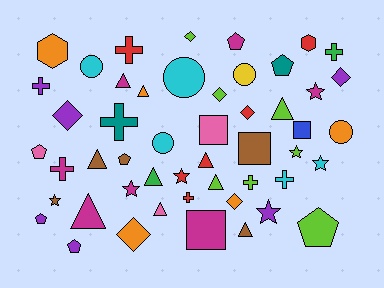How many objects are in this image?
There are 50 objects.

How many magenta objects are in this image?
There are 7 magenta objects.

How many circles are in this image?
There are 5 circles.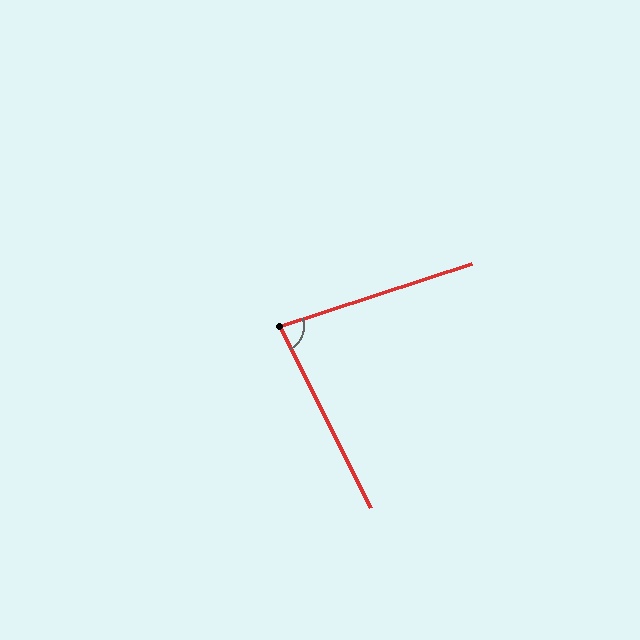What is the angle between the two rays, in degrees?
Approximately 81 degrees.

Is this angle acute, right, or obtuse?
It is acute.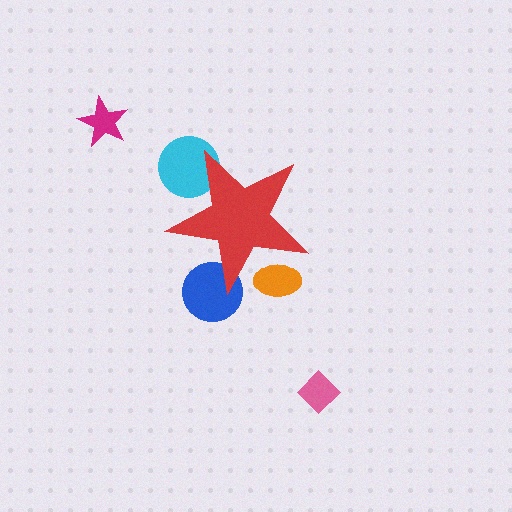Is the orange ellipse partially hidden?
Yes, the orange ellipse is partially hidden behind the red star.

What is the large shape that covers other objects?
A red star.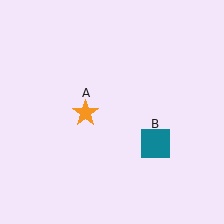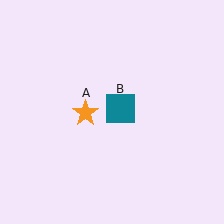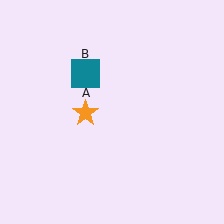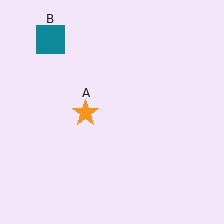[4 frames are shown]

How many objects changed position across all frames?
1 object changed position: teal square (object B).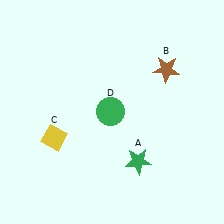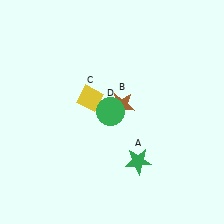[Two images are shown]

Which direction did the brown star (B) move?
The brown star (B) moved left.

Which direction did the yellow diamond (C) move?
The yellow diamond (C) moved up.